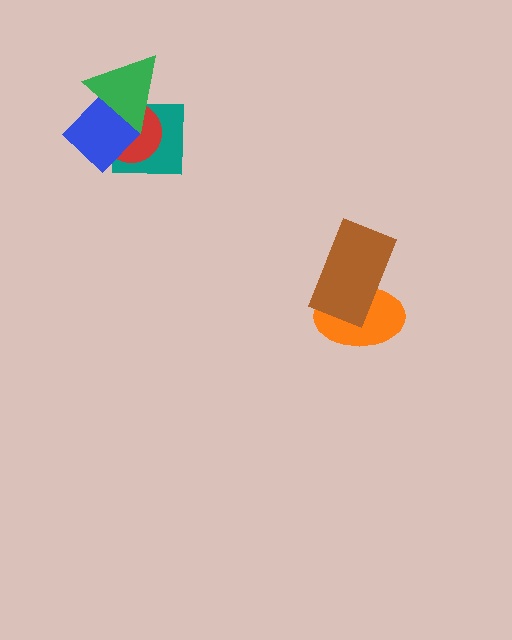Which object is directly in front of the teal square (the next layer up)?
The red circle is directly in front of the teal square.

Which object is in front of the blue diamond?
The green triangle is in front of the blue diamond.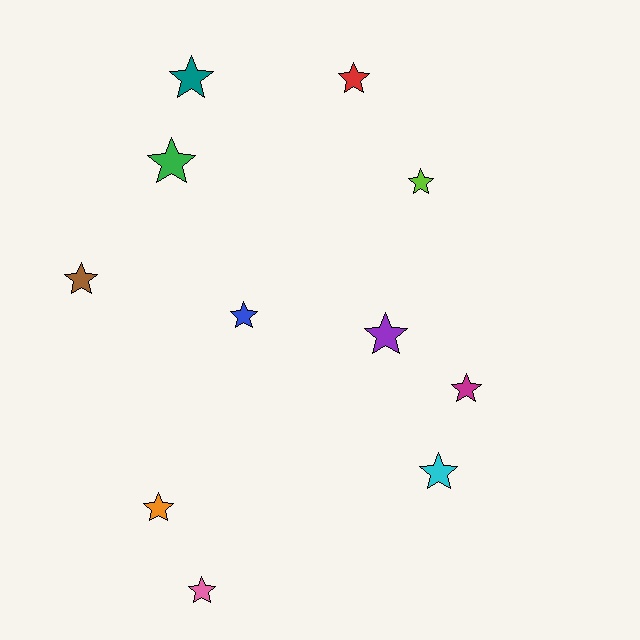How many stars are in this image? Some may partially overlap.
There are 11 stars.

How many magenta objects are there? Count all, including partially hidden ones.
There is 1 magenta object.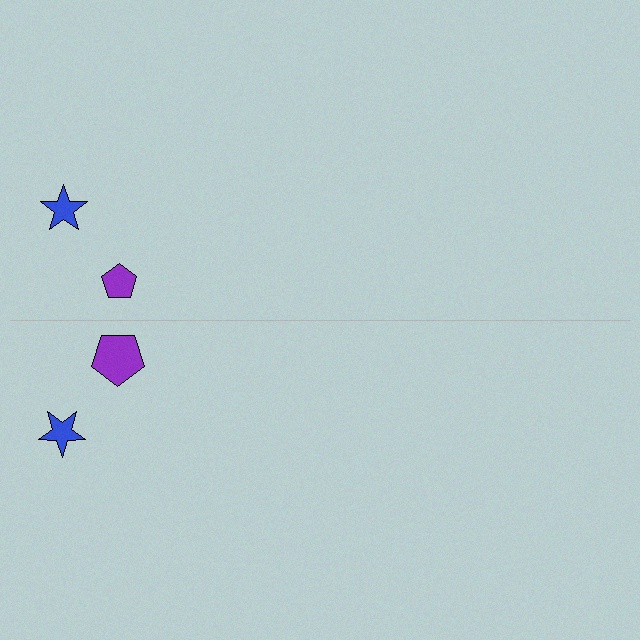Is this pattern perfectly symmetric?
No, the pattern is not perfectly symmetric. The purple pentagon on the bottom side has a different size than its mirror counterpart.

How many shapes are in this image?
There are 4 shapes in this image.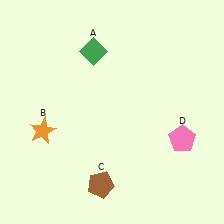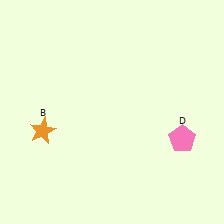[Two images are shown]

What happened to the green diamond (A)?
The green diamond (A) was removed in Image 2. It was in the top-left area of Image 1.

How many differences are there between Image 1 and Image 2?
There are 2 differences between the two images.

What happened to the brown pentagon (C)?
The brown pentagon (C) was removed in Image 2. It was in the bottom-left area of Image 1.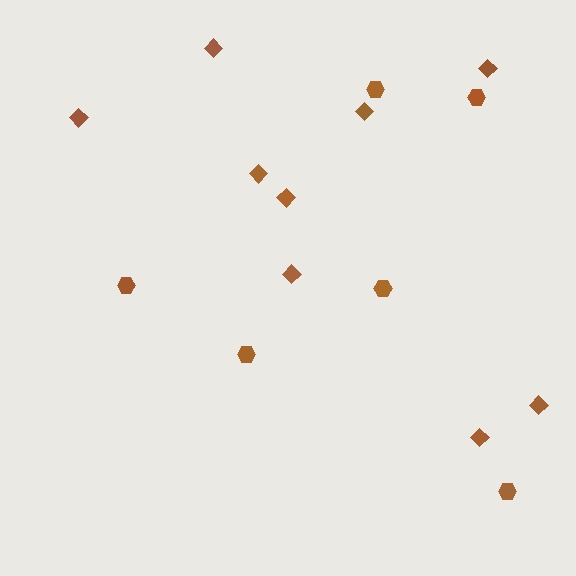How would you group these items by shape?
There are 2 groups: one group of diamonds (9) and one group of hexagons (6).